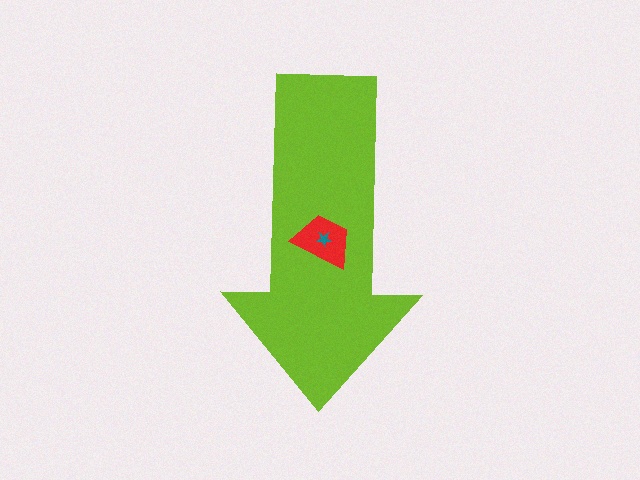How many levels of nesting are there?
3.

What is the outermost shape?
The lime arrow.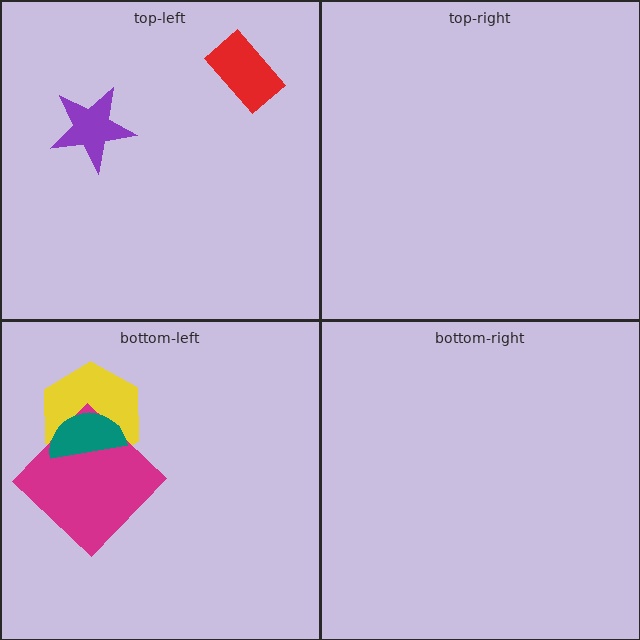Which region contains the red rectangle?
The top-left region.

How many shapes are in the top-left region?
2.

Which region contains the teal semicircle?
The bottom-left region.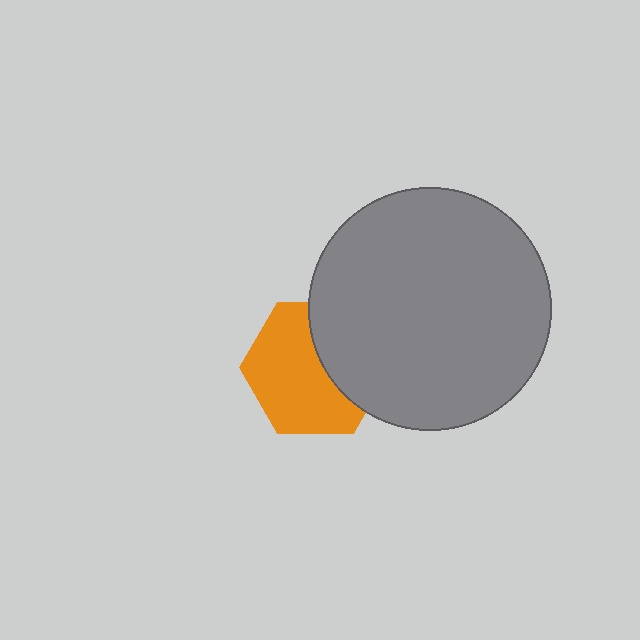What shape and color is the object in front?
The object in front is a gray circle.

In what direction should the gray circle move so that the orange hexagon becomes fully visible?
The gray circle should move right. That is the shortest direction to clear the overlap and leave the orange hexagon fully visible.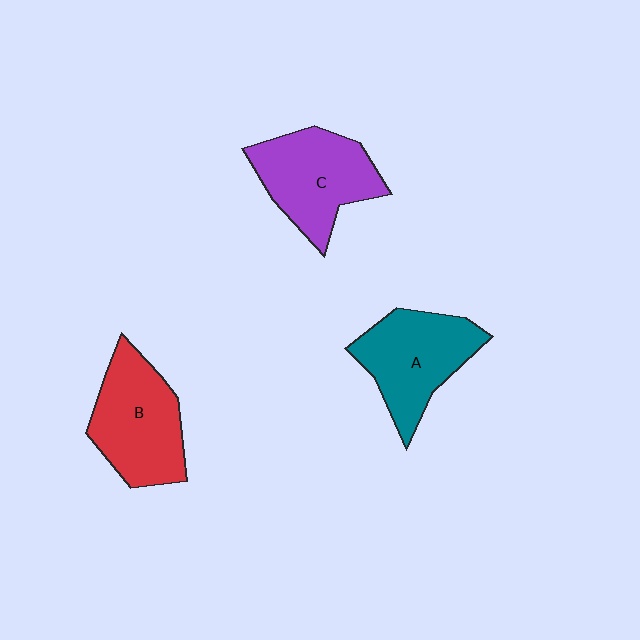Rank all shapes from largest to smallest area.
From largest to smallest: B (red), C (purple), A (teal).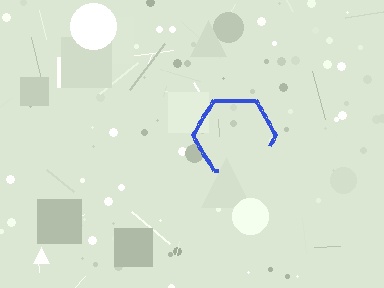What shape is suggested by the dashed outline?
The dashed outline suggests a hexagon.